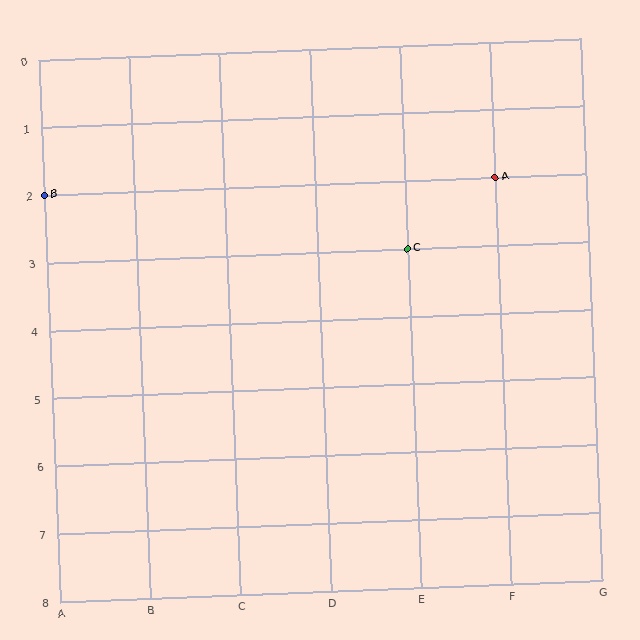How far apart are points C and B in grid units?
Points C and B are 4 columns and 1 row apart (about 4.1 grid units diagonally).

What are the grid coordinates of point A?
Point A is at grid coordinates (F, 2).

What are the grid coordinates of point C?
Point C is at grid coordinates (E, 3).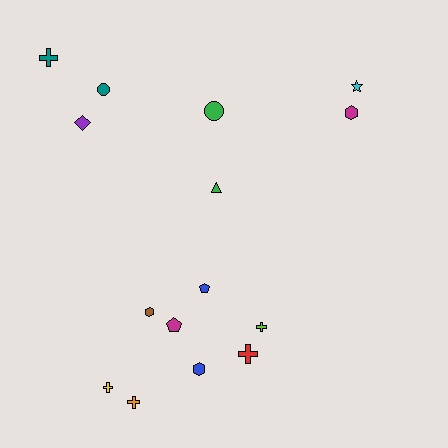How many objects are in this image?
There are 15 objects.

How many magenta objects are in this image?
There are 2 magenta objects.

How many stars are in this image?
There is 1 star.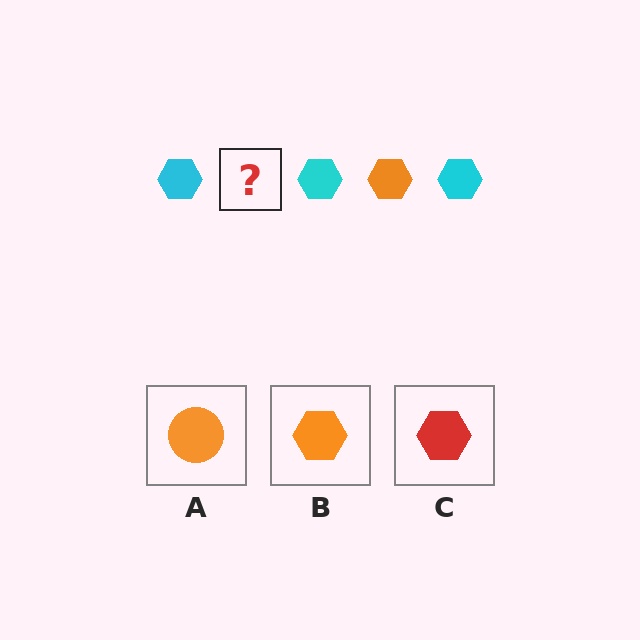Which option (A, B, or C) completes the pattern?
B.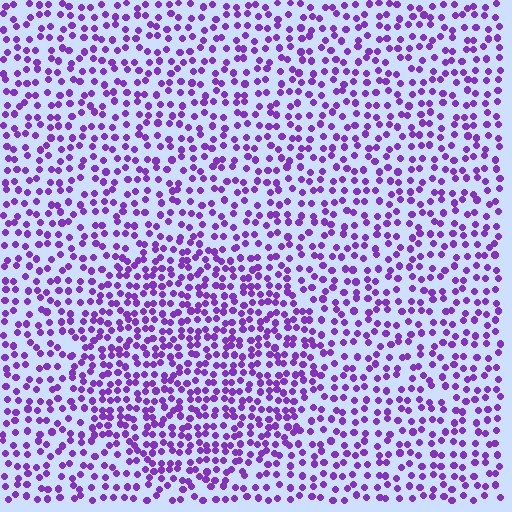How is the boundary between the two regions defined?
The boundary is defined by a change in element density (approximately 1.5x ratio). All elements are the same color, size, and shape.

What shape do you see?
I see a circle.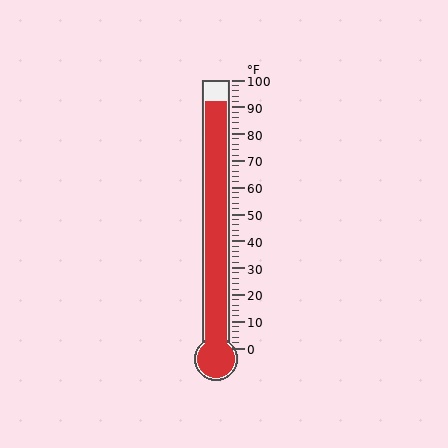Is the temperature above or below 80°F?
The temperature is above 80°F.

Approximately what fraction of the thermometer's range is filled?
The thermometer is filled to approximately 90% of its range.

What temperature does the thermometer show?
The thermometer shows approximately 92°F.